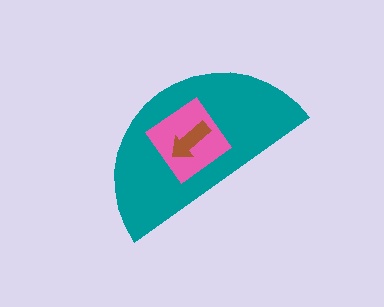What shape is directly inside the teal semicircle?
The pink diamond.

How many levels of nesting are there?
3.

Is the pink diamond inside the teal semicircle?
Yes.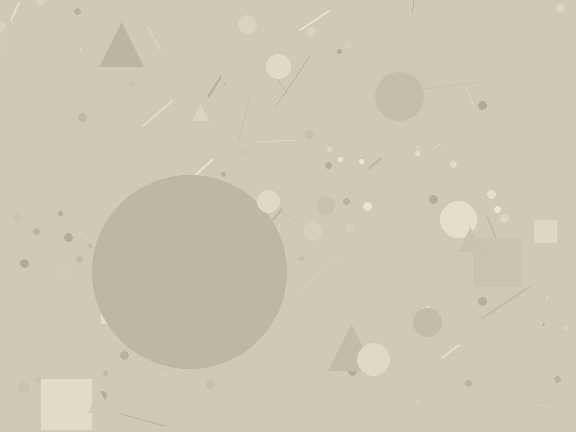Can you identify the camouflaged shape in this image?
The camouflaged shape is a circle.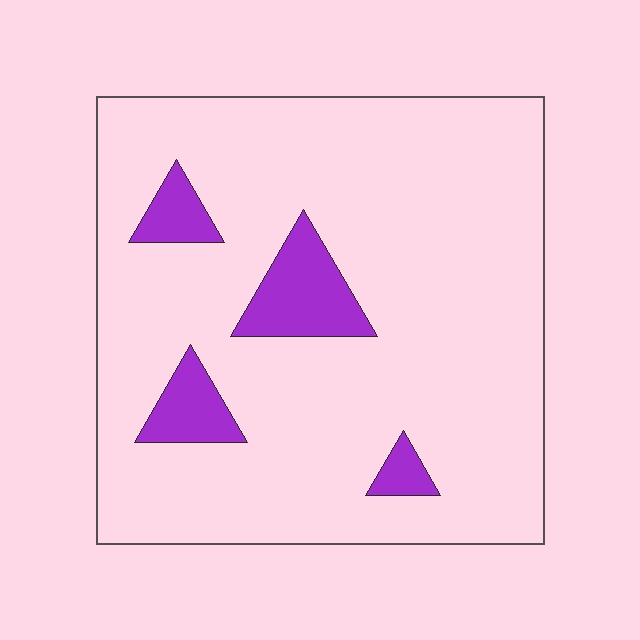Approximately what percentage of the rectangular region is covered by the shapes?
Approximately 10%.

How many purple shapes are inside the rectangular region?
4.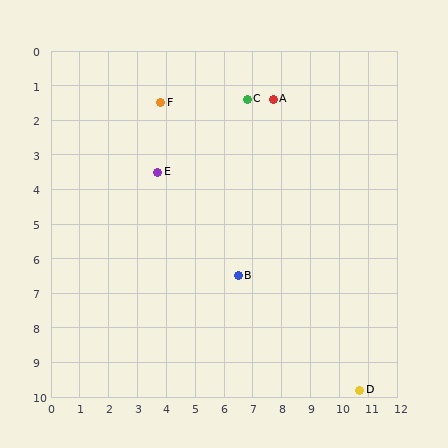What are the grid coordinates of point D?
Point D is at approximately (10.7, 9.8).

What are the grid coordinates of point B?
Point B is at approximately (6.5, 6.5).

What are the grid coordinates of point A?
Point A is at approximately (7.7, 1.4).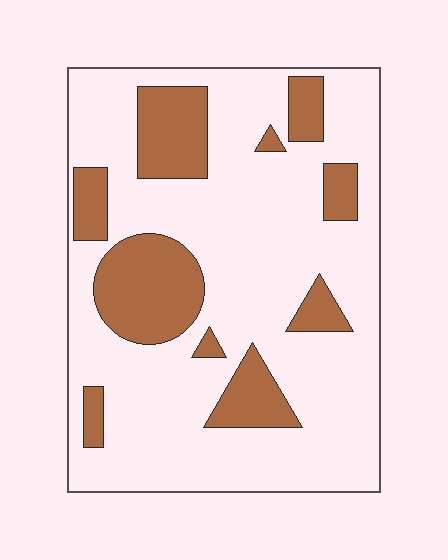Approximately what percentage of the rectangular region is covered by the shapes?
Approximately 25%.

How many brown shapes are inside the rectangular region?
10.